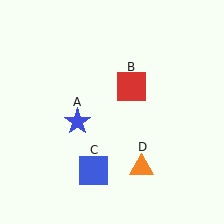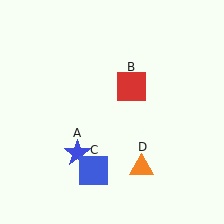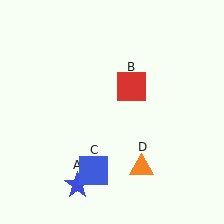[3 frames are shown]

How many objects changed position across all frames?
1 object changed position: blue star (object A).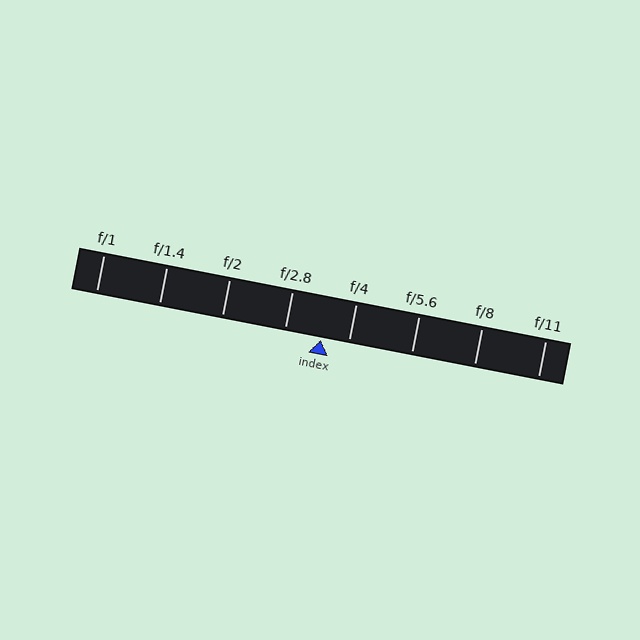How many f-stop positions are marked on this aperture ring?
There are 8 f-stop positions marked.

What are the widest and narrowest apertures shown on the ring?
The widest aperture shown is f/1 and the narrowest is f/11.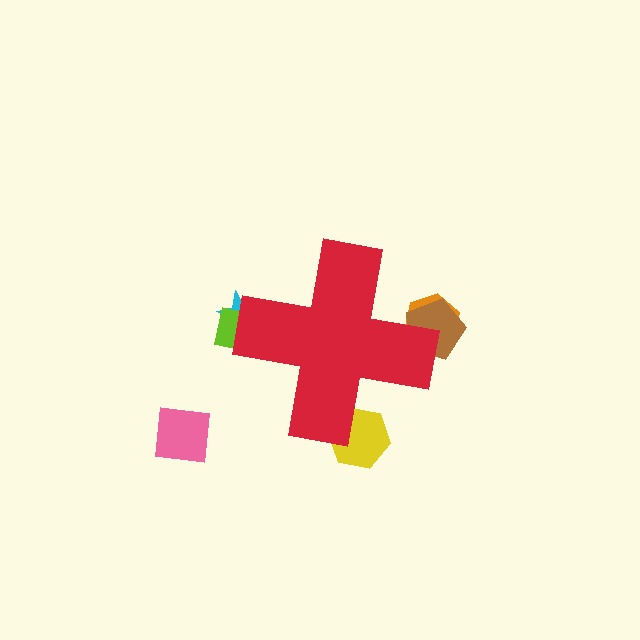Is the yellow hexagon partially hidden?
Yes, the yellow hexagon is partially hidden behind the red cross.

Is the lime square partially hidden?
Yes, the lime square is partially hidden behind the red cross.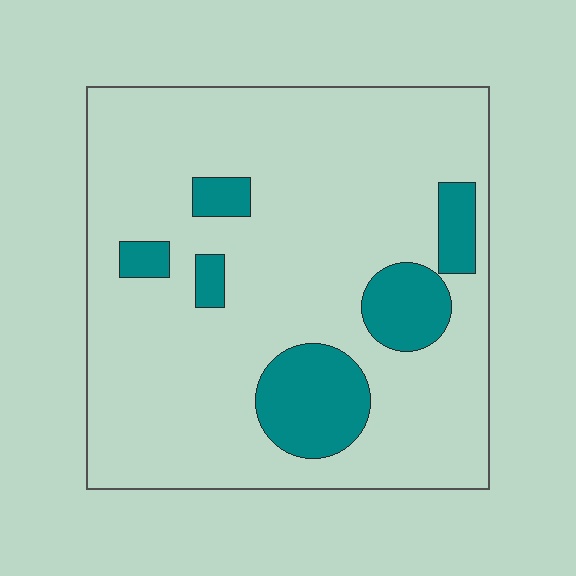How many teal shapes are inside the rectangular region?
6.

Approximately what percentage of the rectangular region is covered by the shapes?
Approximately 15%.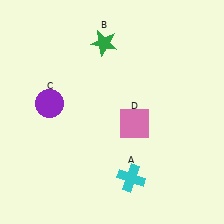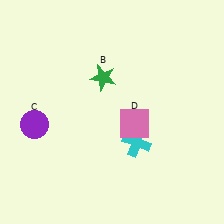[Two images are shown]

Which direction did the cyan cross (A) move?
The cyan cross (A) moved up.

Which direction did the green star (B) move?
The green star (B) moved down.